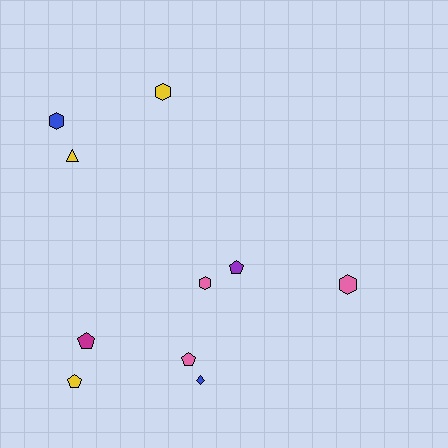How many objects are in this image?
There are 10 objects.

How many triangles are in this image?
There is 1 triangle.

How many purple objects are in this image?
There is 1 purple object.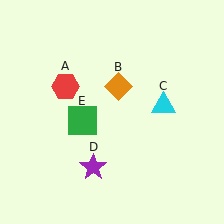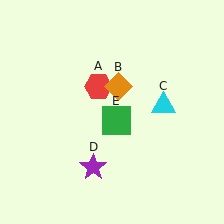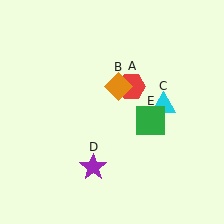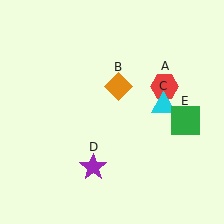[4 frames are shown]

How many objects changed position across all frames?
2 objects changed position: red hexagon (object A), green square (object E).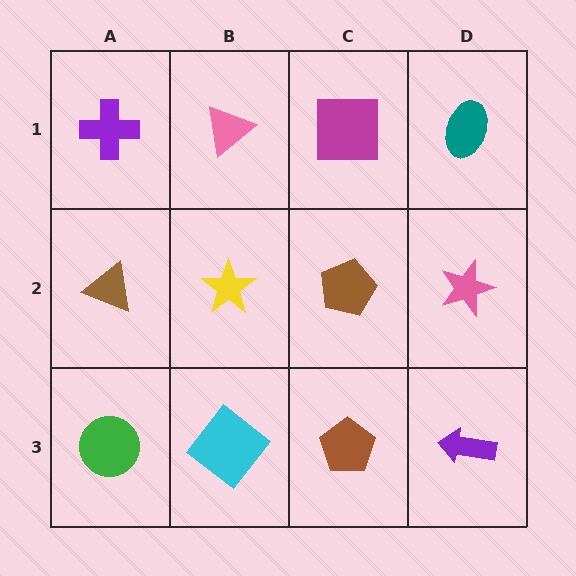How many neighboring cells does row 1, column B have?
3.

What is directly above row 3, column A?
A brown triangle.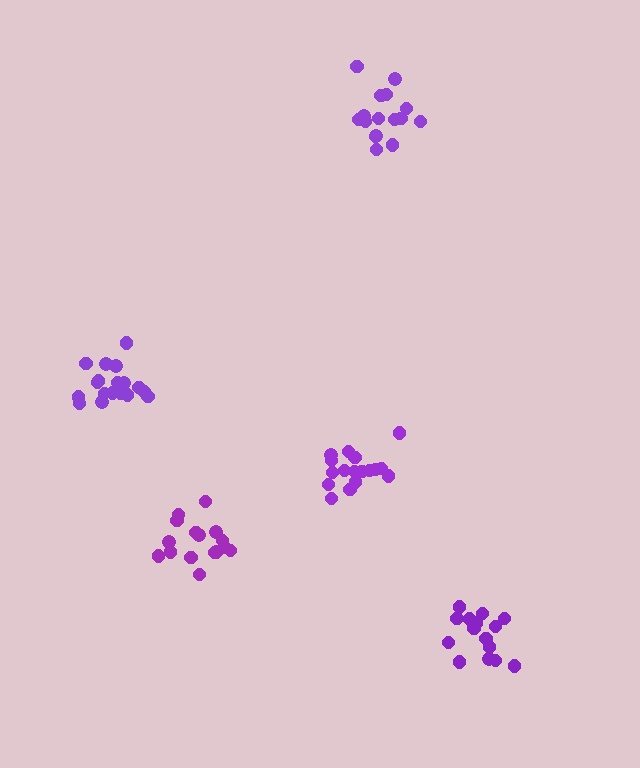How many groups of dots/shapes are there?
There are 5 groups.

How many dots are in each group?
Group 1: 18 dots, Group 2: 16 dots, Group 3: 16 dots, Group 4: 17 dots, Group 5: 15 dots (82 total).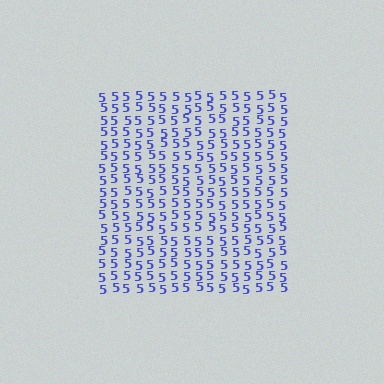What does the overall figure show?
The overall figure shows a square.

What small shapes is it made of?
It is made of small digit 5's.